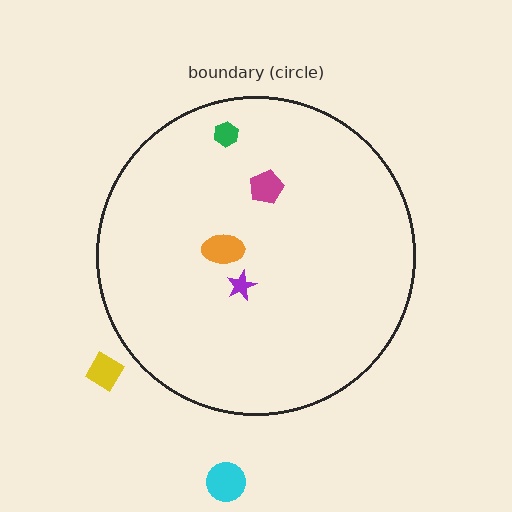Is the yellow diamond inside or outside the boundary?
Outside.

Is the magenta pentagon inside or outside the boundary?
Inside.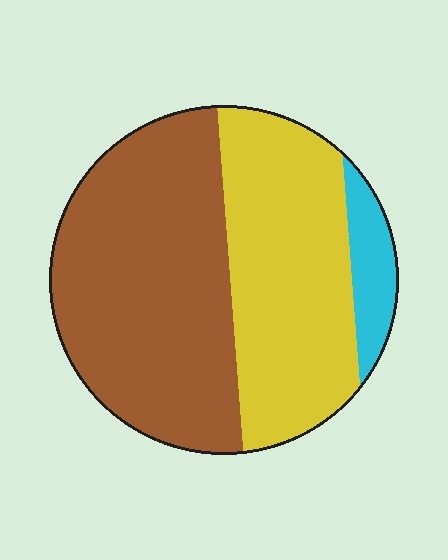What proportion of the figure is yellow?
Yellow covers about 40% of the figure.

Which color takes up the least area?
Cyan, at roughly 10%.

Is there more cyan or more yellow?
Yellow.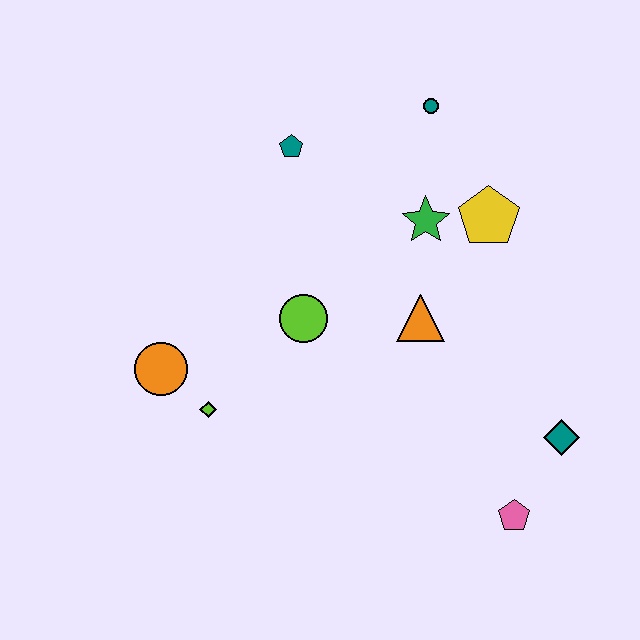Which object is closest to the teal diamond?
The pink pentagon is closest to the teal diamond.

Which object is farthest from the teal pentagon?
The pink pentagon is farthest from the teal pentagon.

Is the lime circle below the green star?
Yes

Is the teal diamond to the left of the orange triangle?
No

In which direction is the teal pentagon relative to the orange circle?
The teal pentagon is above the orange circle.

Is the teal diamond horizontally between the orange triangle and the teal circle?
No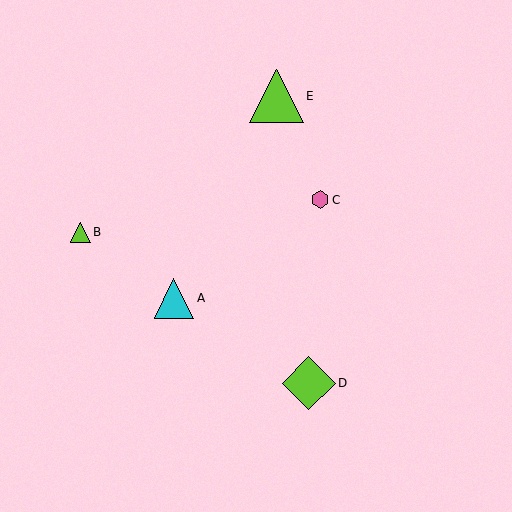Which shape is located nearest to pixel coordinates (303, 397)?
The lime diamond (labeled D) at (309, 383) is nearest to that location.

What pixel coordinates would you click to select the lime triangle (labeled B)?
Click at (80, 232) to select the lime triangle B.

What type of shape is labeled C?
Shape C is a pink hexagon.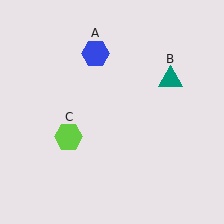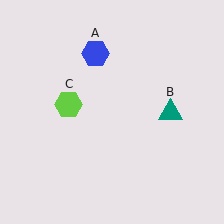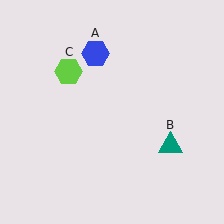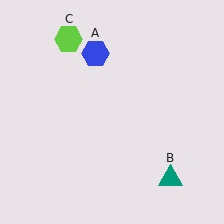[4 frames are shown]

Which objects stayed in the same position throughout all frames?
Blue hexagon (object A) remained stationary.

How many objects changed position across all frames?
2 objects changed position: teal triangle (object B), lime hexagon (object C).